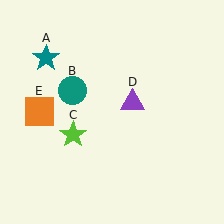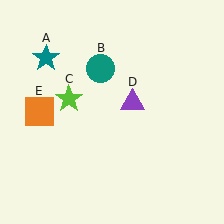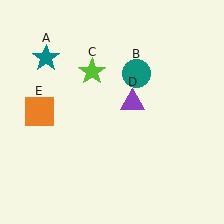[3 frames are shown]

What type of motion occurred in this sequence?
The teal circle (object B), lime star (object C) rotated clockwise around the center of the scene.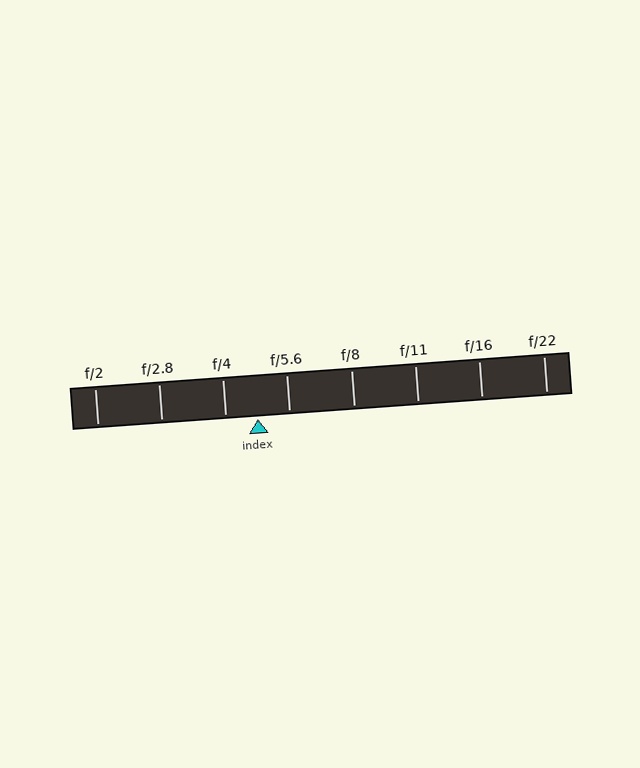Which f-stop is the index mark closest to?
The index mark is closest to f/5.6.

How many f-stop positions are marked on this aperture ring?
There are 8 f-stop positions marked.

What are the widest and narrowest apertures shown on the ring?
The widest aperture shown is f/2 and the narrowest is f/22.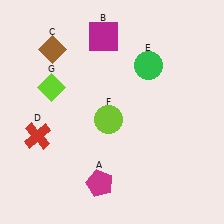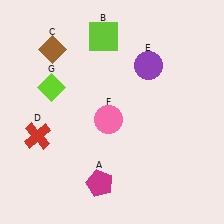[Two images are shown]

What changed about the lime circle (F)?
In Image 1, F is lime. In Image 2, it changed to pink.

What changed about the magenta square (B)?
In Image 1, B is magenta. In Image 2, it changed to lime.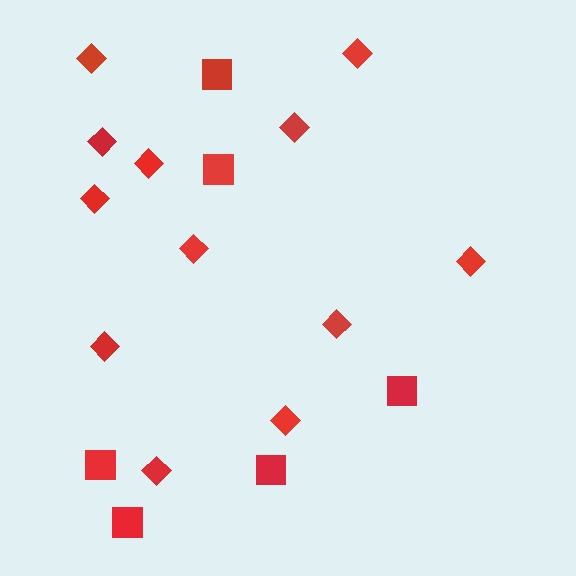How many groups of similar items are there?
There are 2 groups: one group of diamonds (12) and one group of squares (6).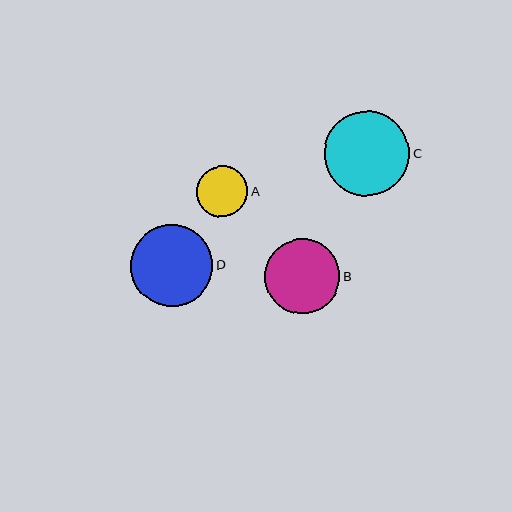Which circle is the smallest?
Circle A is the smallest with a size of approximately 52 pixels.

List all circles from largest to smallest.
From largest to smallest: C, D, B, A.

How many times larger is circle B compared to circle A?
Circle B is approximately 1.5 times the size of circle A.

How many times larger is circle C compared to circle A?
Circle C is approximately 1.6 times the size of circle A.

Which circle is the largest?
Circle C is the largest with a size of approximately 85 pixels.